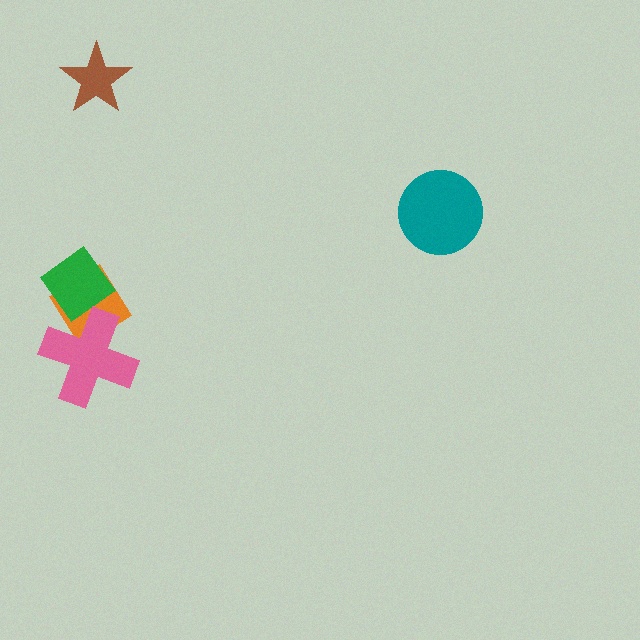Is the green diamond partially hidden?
Yes, it is partially covered by another shape.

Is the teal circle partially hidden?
No, no other shape covers it.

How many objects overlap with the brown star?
0 objects overlap with the brown star.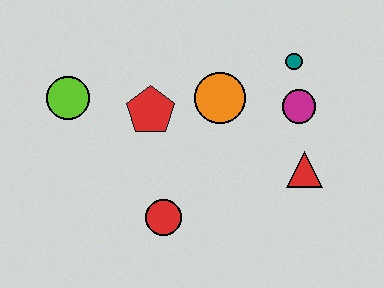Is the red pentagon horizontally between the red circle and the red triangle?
No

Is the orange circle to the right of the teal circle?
No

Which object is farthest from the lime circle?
The red triangle is farthest from the lime circle.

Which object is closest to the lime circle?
The red pentagon is closest to the lime circle.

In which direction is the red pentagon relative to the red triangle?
The red pentagon is to the left of the red triangle.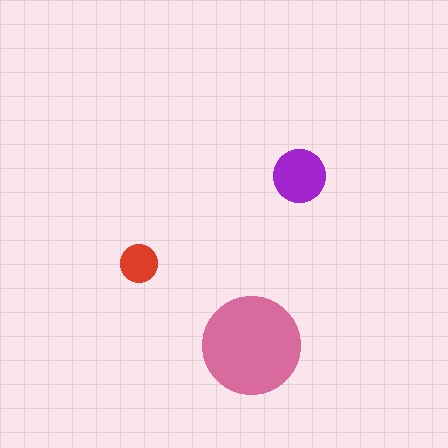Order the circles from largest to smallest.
the pink one, the purple one, the red one.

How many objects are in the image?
There are 3 objects in the image.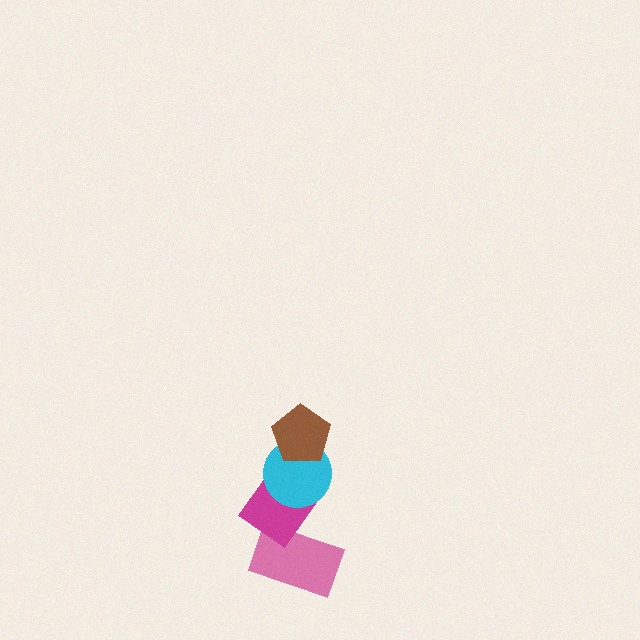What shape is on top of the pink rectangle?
The magenta diamond is on top of the pink rectangle.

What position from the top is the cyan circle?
The cyan circle is 2nd from the top.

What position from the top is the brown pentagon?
The brown pentagon is 1st from the top.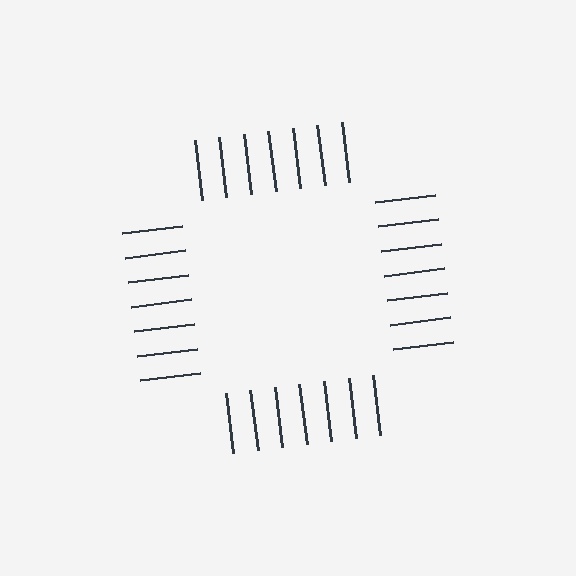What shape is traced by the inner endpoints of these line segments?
An illusory square — the line segments terminate on its edges but no continuous stroke is drawn.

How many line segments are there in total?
28 — 7 along each of the 4 edges.